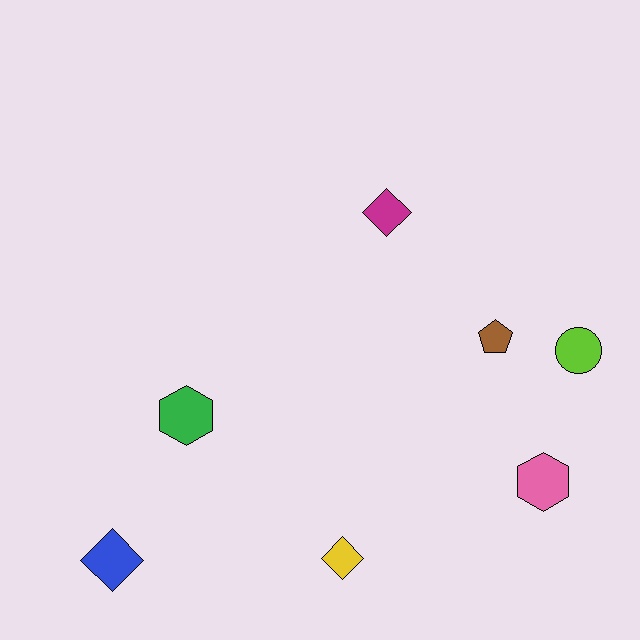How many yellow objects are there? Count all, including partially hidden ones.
There is 1 yellow object.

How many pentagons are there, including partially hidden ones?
There is 1 pentagon.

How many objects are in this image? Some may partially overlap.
There are 7 objects.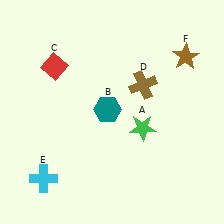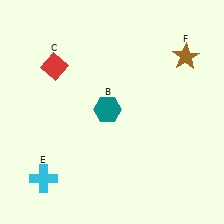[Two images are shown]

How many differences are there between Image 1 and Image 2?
There are 2 differences between the two images.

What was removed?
The green star (A), the brown cross (D) were removed in Image 2.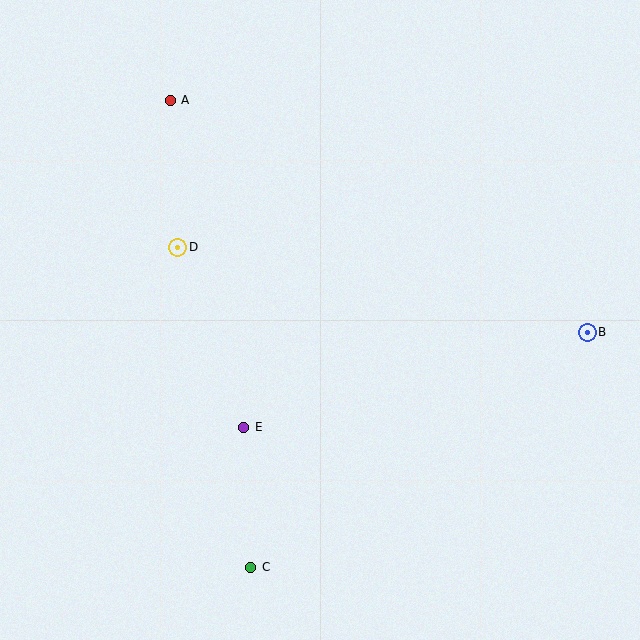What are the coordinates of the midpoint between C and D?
The midpoint between C and D is at (214, 407).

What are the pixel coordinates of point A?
Point A is at (170, 100).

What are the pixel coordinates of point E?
Point E is at (244, 427).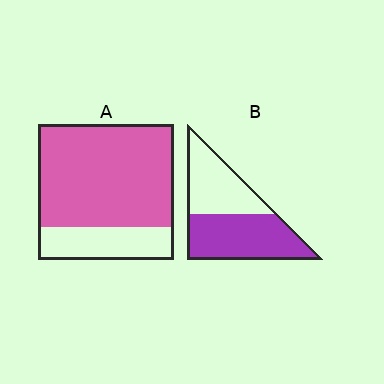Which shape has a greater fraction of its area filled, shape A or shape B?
Shape A.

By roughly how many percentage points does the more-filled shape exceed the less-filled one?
By roughly 20 percentage points (A over B).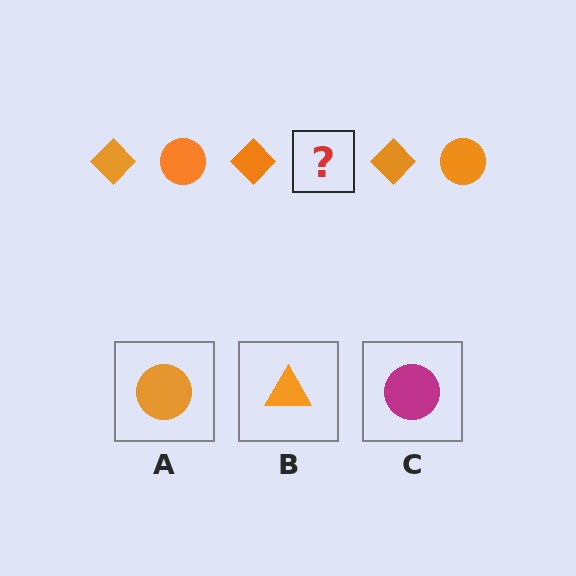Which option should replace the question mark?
Option A.